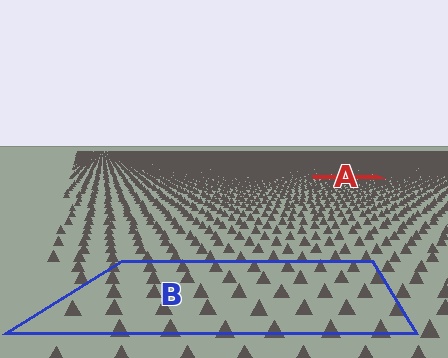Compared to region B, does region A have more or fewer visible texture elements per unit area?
Region A has more texture elements per unit area — they are packed more densely because it is farther away.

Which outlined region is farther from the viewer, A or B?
Region A is farther from the viewer — the texture elements inside it appear smaller and more densely packed.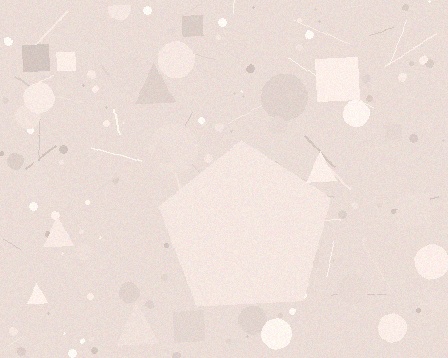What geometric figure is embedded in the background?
A pentagon is embedded in the background.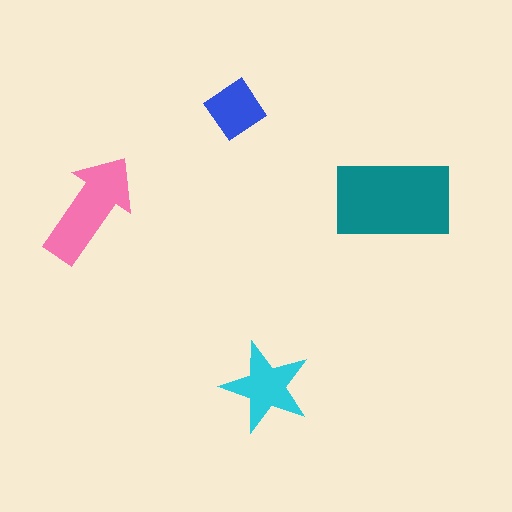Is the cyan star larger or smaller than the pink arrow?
Smaller.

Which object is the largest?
The teal rectangle.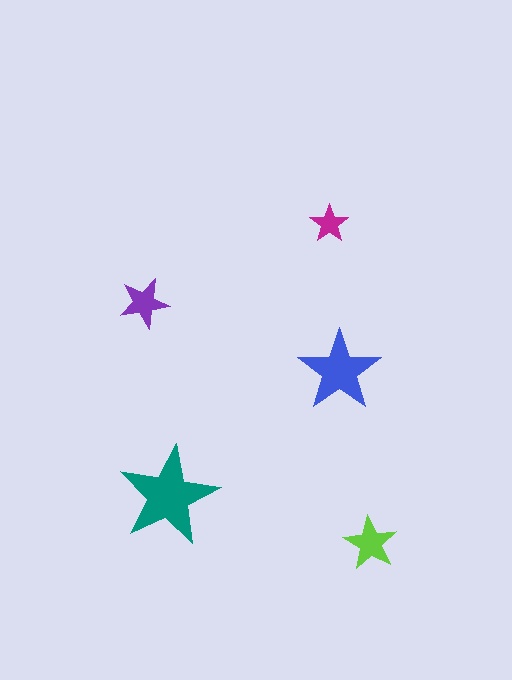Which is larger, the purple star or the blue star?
The blue one.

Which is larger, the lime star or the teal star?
The teal one.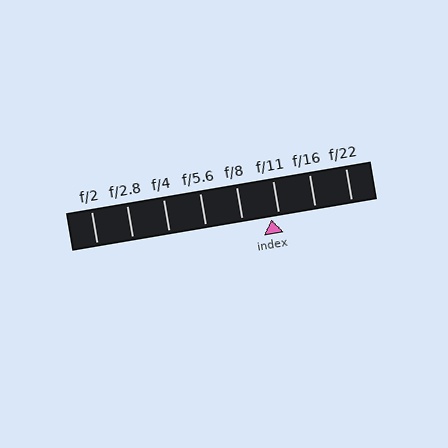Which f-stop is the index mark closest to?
The index mark is closest to f/11.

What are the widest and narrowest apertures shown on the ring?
The widest aperture shown is f/2 and the narrowest is f/22.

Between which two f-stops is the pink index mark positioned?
The index mark is between f/8 and f/11.